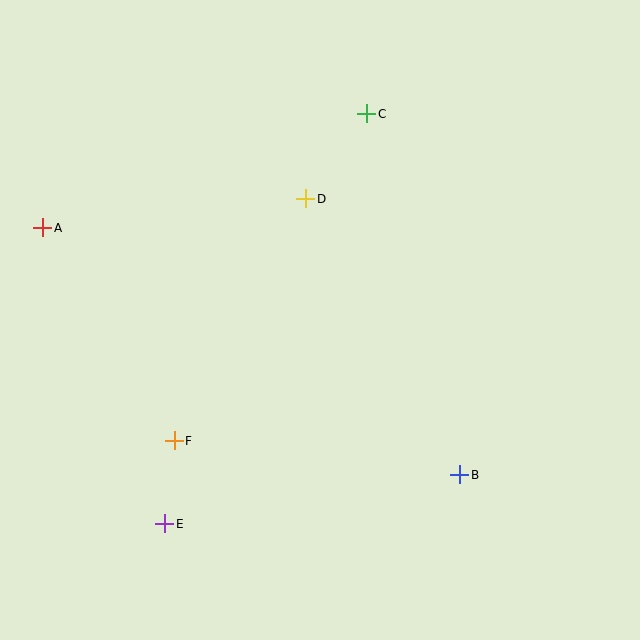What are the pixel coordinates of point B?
Point B is at (460, 475).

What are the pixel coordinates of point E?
Point E is at (165, 524).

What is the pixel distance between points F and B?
The distance between F and B is 287 pixels.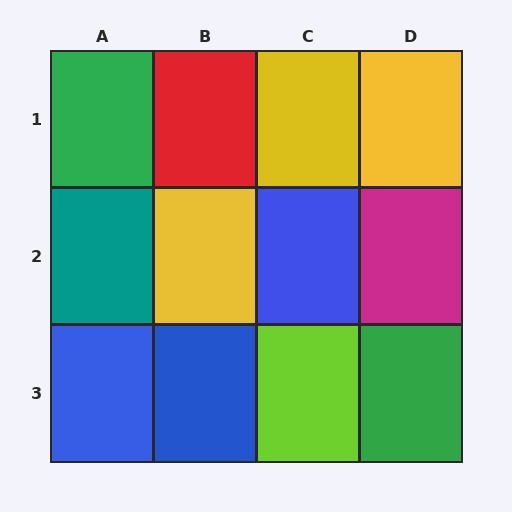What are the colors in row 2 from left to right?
Teal, yellow, blue, magenta.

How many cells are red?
1 cell is red.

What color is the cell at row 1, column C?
Yellow.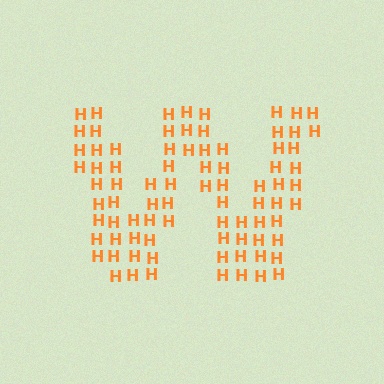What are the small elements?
The small elements are letter H's.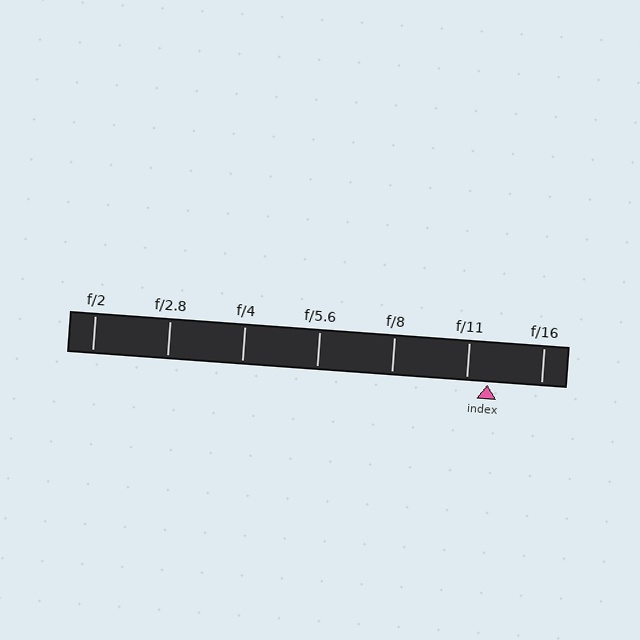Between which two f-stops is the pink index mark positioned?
The index mark is between f/11 and f/16.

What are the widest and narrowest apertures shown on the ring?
The widest aperture shown is f/2 and the narrowest is f/16.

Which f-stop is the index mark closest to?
The index mark is closest to f/11.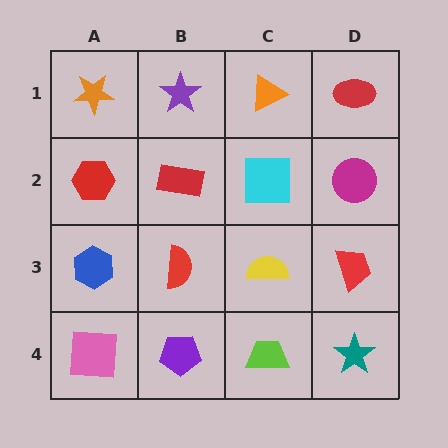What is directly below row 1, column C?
A cyan square.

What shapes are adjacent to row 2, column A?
An orange star (row 1, column A), a blue hexagon (row 3, column A), a red rectangle (row 2, column B).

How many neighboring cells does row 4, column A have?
2.